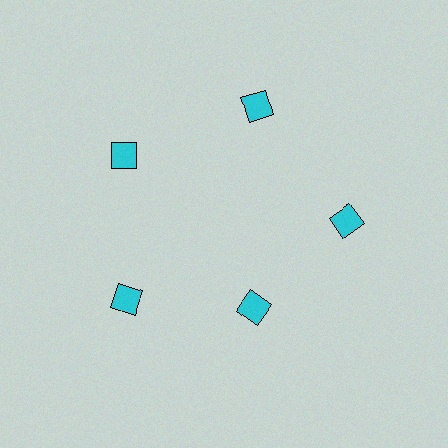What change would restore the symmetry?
The symmetry would be restored by moving it outward, back onto the ring so that all 5 squares sit at equal angles and equal distance from the center.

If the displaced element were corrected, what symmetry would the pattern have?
It would have 5-fold rotational symmetry — the pattern would map onto itself every 72 degrees.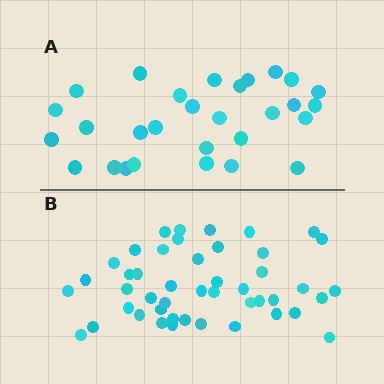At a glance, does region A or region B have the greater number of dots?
Region B (the bottom region) has more dots.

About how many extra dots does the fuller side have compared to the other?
Region B has approximately 15 more dots than region A.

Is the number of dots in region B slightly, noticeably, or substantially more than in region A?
Region B has substantially more. The ratio is roughly 1.6 to 1.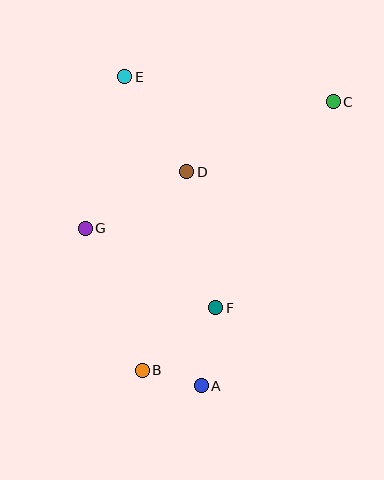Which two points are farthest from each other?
Points B and C are farthest from each other.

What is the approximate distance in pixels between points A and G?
The distance between A and G is approximately 196 pixels.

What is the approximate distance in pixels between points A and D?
The distance between A and D is approximately 214 pixels.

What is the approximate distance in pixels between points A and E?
The distance between A and E is approximately 318 pixels.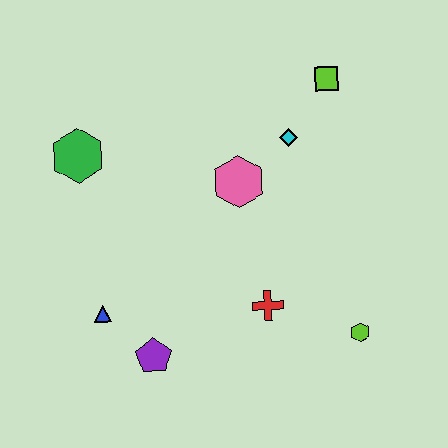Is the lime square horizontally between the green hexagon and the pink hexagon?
No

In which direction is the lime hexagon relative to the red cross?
The lime hexagon is to the right of the red cross.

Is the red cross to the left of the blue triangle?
No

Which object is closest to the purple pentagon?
The blue triangle is closest to the purple pentagon.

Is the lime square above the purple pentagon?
Yes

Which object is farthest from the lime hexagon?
The green hexagon is farthest from the lime hexagon.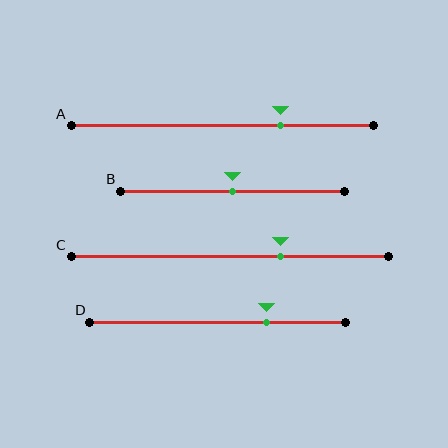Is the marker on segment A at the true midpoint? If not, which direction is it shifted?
No, the marker on segment A is shifted to the right by about 19% of the segment length.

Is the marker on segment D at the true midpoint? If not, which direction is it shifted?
No, the marker on segment D is shifted to the right by about 19% of the segment length.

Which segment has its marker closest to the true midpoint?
Segment B has its marker closest to the true midpoint.